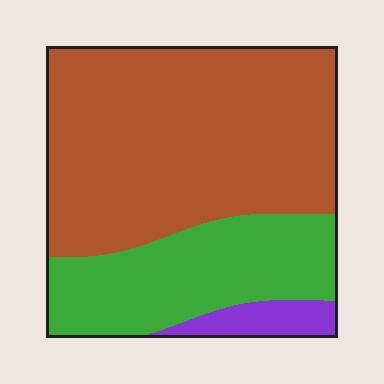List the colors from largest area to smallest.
From largest to smallest: brown, green, purple.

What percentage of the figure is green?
Green takes up between a quarter and a half of the figure.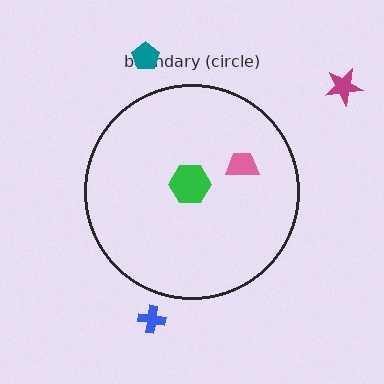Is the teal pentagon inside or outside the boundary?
Outside.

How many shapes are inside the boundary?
2 inside, 3 outside.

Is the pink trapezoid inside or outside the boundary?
Inside.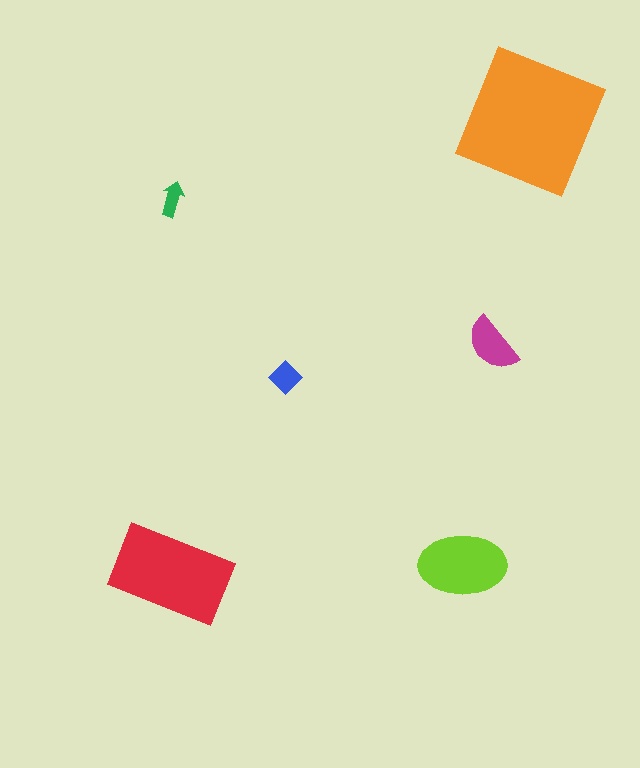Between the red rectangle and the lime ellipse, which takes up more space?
The red rectangle.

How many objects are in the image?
There are 6 objects in the image.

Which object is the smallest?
The green arrow.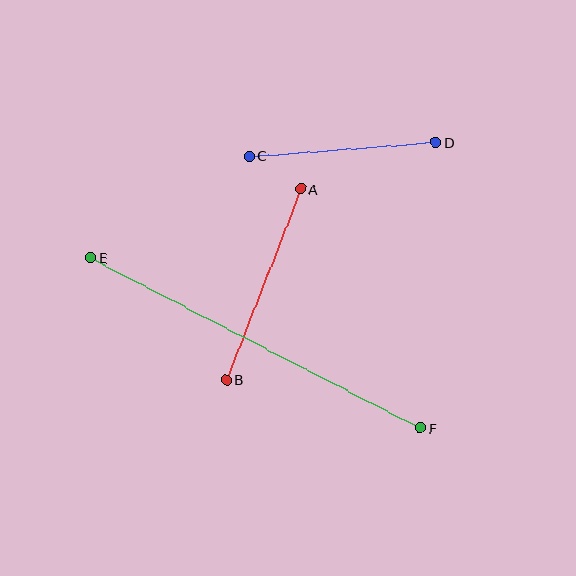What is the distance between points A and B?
The distance is approximately 205 pixels.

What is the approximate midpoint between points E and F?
The midpoint is at approximately (256, 343) pixels.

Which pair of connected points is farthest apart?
Points E and F are farthest apart.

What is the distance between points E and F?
The distance is approximately 371 pixels.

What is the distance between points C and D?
The distance is approximately 186 pixels.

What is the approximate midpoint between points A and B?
The midpoint is at approximately (263, 284) pixels.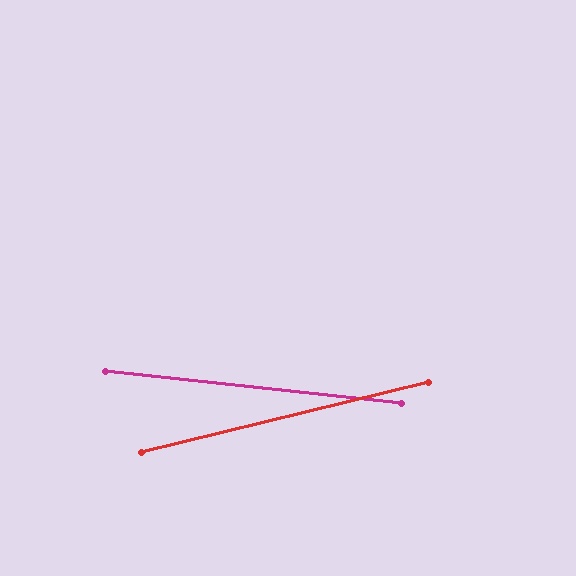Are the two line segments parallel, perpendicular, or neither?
Neither parallel nor perpendicular — they differ by about 20°.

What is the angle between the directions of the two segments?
Approximately 20 degrees.